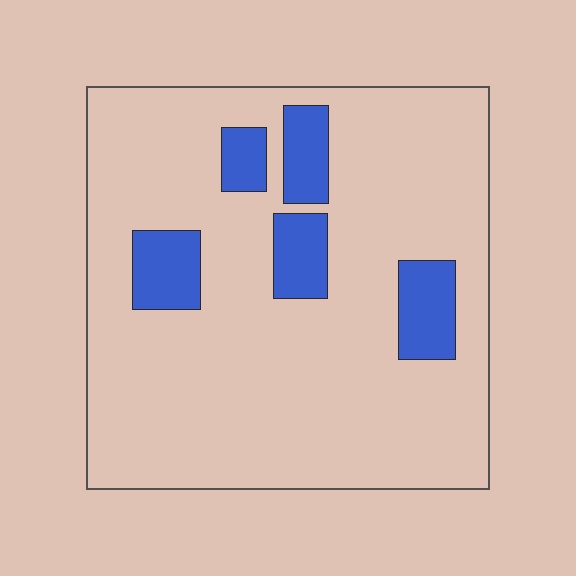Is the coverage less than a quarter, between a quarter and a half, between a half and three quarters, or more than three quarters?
Less than a quarter.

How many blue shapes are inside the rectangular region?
5.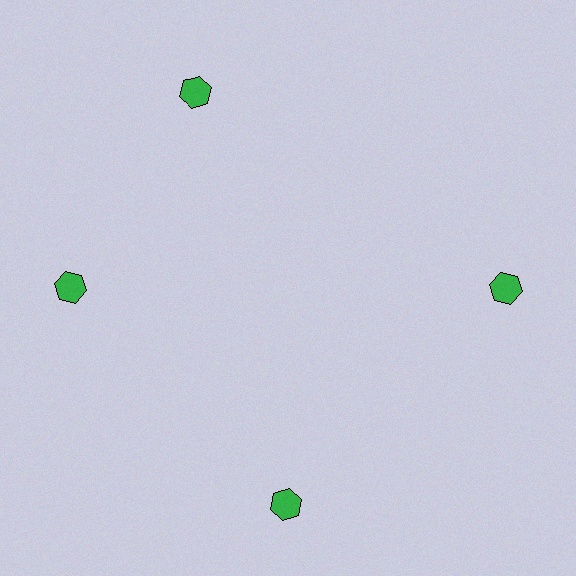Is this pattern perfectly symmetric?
No. The 4 green hexagons are arranged in a ring, but one element near the 12 o'clock position is rotated out of alignment along the ring, breaking the 4-fold rotational symmetry.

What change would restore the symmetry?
The symmetry would be restored by rotating it back into even spacing with its neighbors so that all 4 hexagons sit at equal angles and equal distance from the center.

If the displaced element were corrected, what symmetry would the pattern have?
It would have 4-fold rotational symmetry — the pattern would map onto itself every 90 degrees.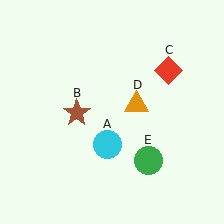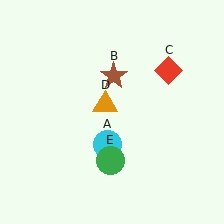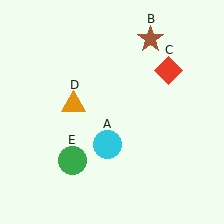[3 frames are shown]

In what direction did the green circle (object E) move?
The green circle (object E) moved left.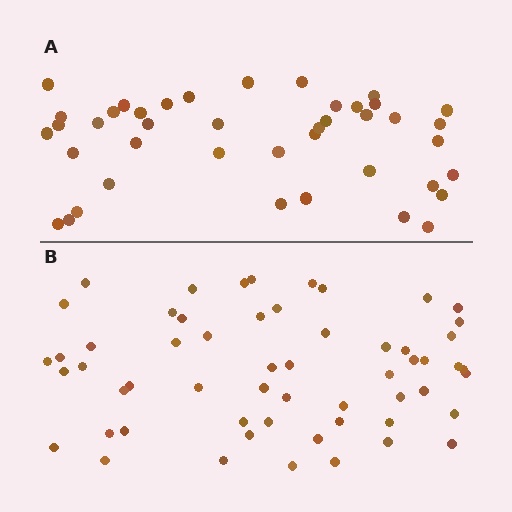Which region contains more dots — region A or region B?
Region B (the bottom region) has more dots.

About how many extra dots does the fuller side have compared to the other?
Region B has approximately 15 more dots than region A.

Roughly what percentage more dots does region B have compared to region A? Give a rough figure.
About 35% more.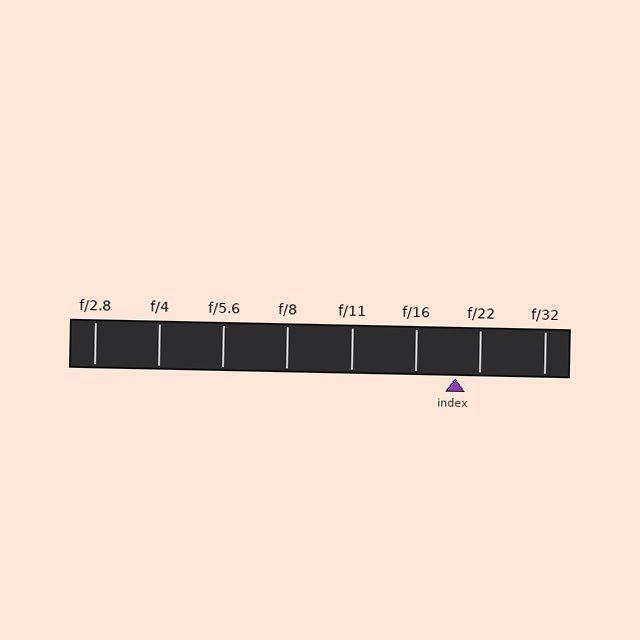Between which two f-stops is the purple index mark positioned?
The index mark is between f/16 and f/22.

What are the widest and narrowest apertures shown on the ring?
The widest aperture shown is f/2.8 and the narrowest is f/32.